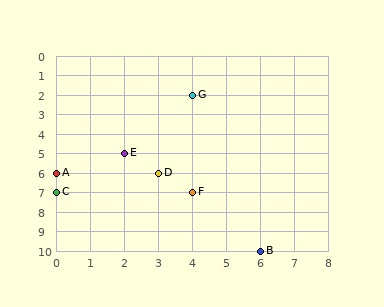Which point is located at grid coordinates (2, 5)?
Point E is at (2, 5).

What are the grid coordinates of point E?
Point E is at grid coordinates (2, 5).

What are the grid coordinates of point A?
Point A is at grid coordinates (0, 6).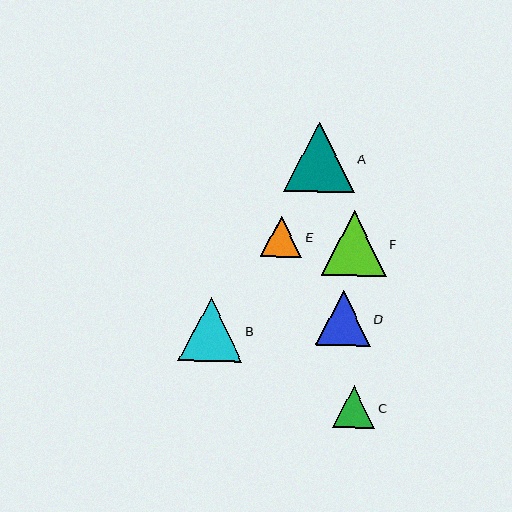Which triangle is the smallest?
Triangle E is the smallest with a size of approximately 41 pixels.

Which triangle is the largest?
Triangle A is the largest with a size of approximately 71 pixels.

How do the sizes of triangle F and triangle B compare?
Triangle F and triangle B are approximately the same size.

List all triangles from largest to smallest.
From largest to smallest: A, F, B, D, C, E.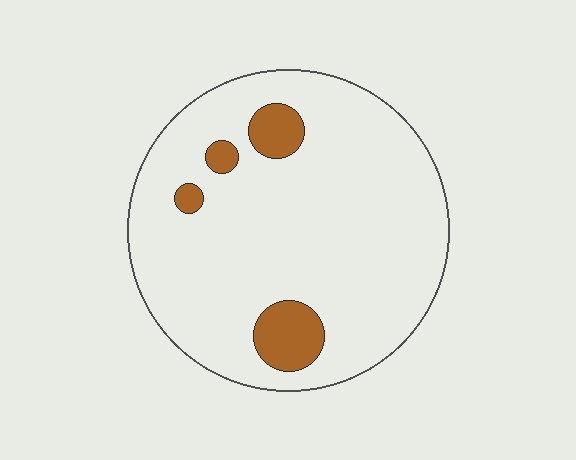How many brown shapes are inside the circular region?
4.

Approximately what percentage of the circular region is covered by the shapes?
Approximately 10%.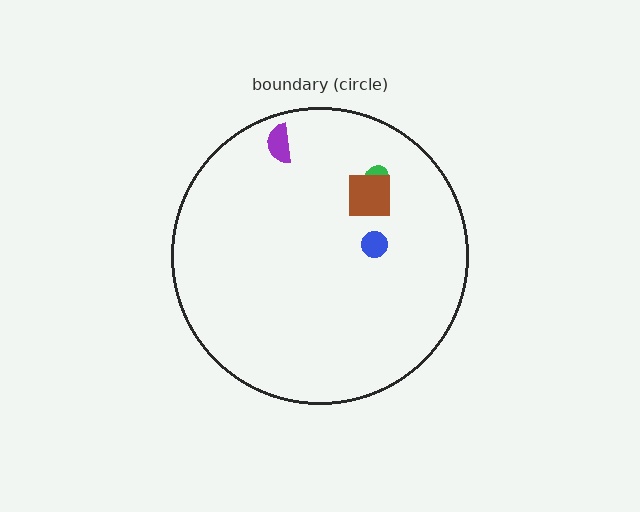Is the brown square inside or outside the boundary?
Inside.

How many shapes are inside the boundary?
4 inside, 0 outside.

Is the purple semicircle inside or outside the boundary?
Inside.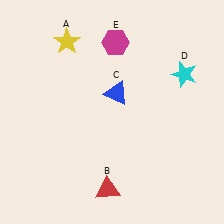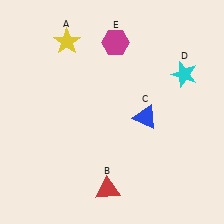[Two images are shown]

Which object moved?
The blue triangle (C) moved right.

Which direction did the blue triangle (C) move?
The blue triangle (C) moved right.